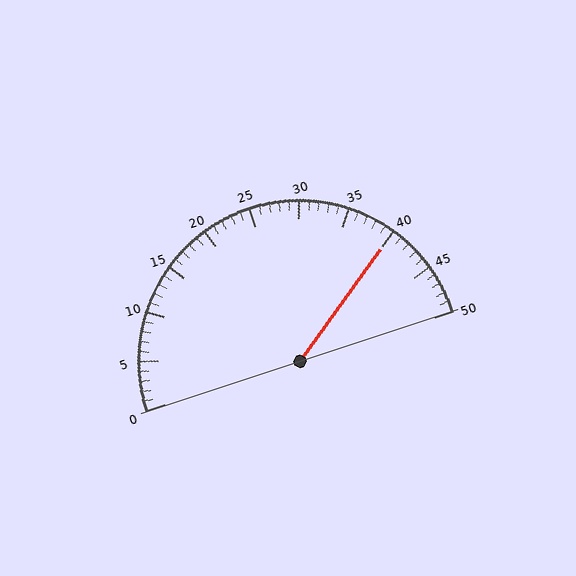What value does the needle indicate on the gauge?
The needle indicates approximately 40.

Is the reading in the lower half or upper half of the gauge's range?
The reading is in the upper half of the range (0 to 50).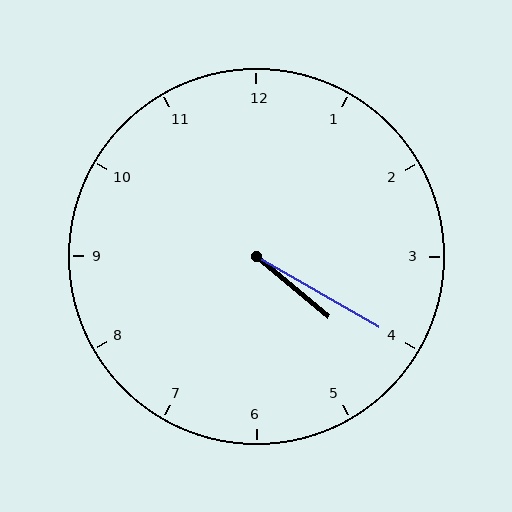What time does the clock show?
4:20.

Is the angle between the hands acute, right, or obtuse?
It is acute.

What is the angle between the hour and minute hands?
Approximately 10 degrees.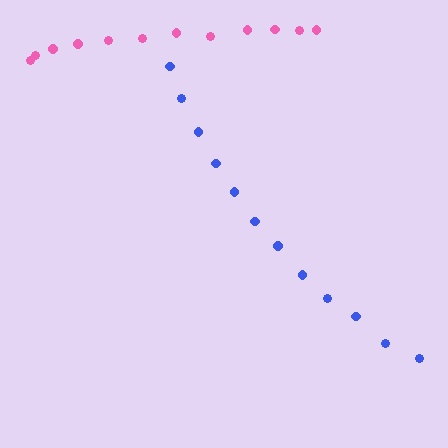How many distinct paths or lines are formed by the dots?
There are 2 distinct paths.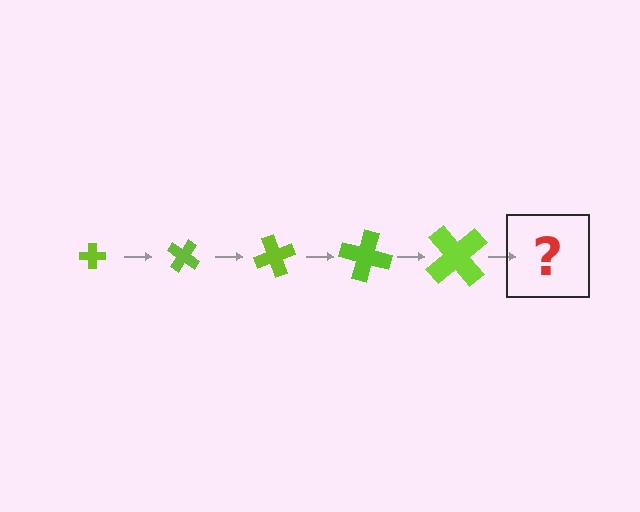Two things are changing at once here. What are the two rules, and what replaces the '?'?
The two rules are that the cross grows larger each step and it rotates 35 degrees each step. The '?' should be a cross, larger than the previous one and rotated 175 degrees from the start.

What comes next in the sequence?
The next element should be a cross, larger than the previous one and rotated 175 degrees from the start.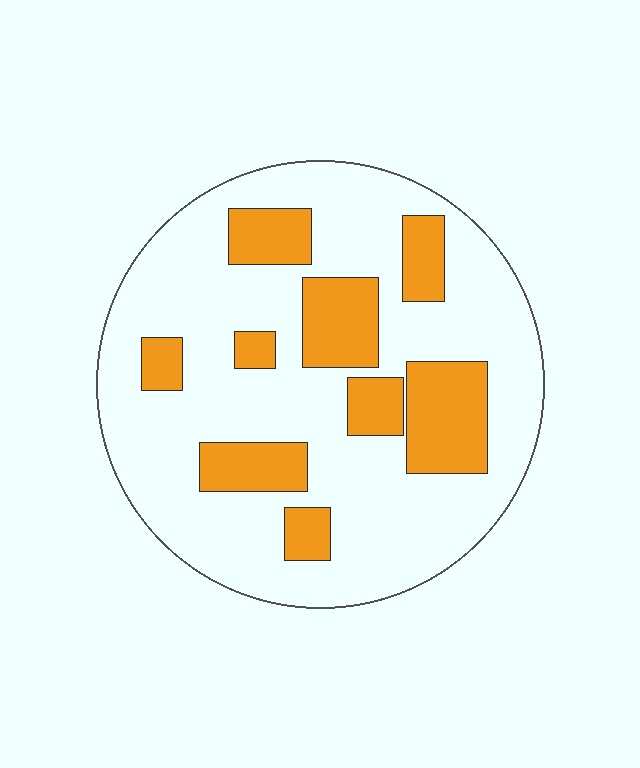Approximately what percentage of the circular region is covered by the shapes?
Approximately 25%.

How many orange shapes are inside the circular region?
9.